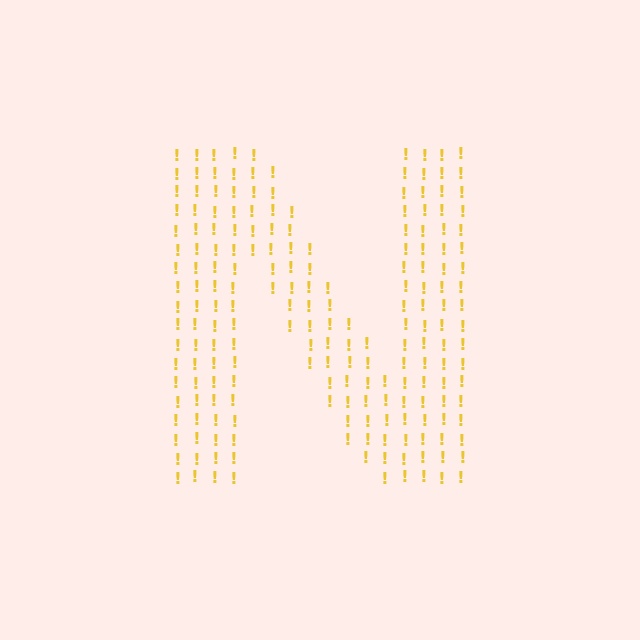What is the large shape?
The large shape is the letter N.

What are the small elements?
The small elements are exclamation marks.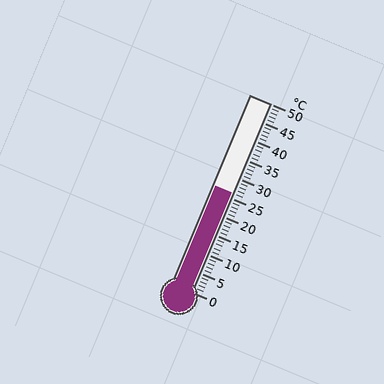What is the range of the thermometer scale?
The thermometer scale ranges from 0°C to 50°C.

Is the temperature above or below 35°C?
The temperature is below 35°C.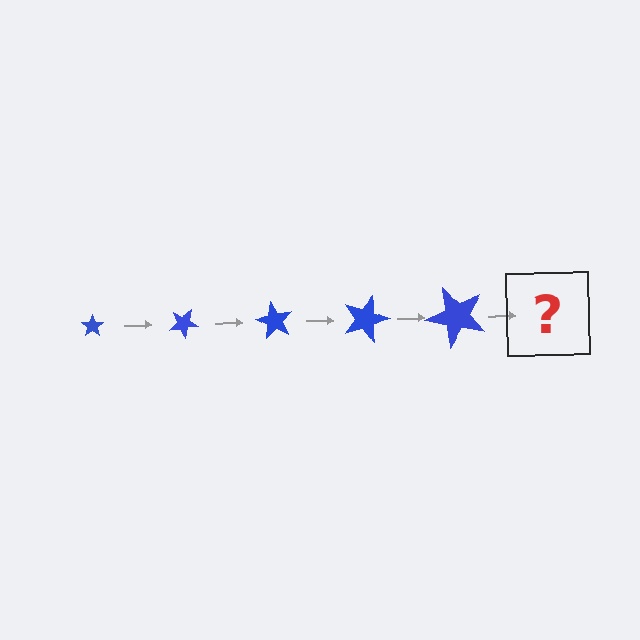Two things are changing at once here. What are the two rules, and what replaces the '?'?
The two rules are that the star grows larger each step and it rotates 30 degrees each step. The '?' should be a star, larger than the previous one and rotated 150 degrees from the start.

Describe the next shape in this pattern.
It should be a star, larger than the previous one and rotated 150 degrees from the start.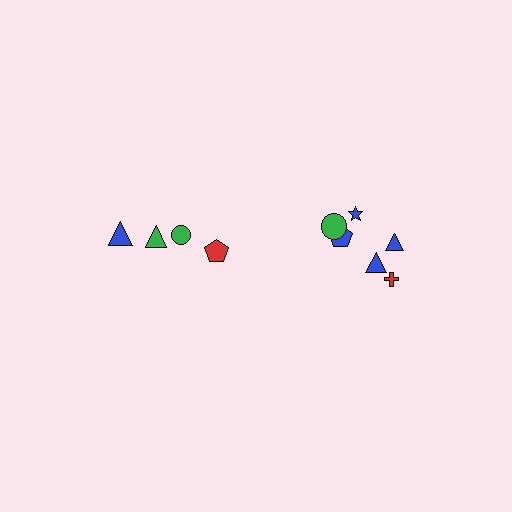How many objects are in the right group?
There are 6 objects.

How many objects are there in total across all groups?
There are 10 objects.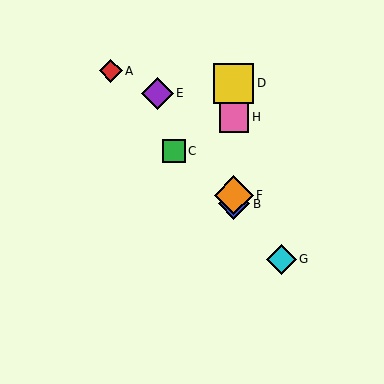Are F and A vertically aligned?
No, F is at x≈234 and A is at x≈111.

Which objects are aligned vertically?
Objects B, D, F, H are aligned vertically.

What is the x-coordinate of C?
Object C is at x≈174.